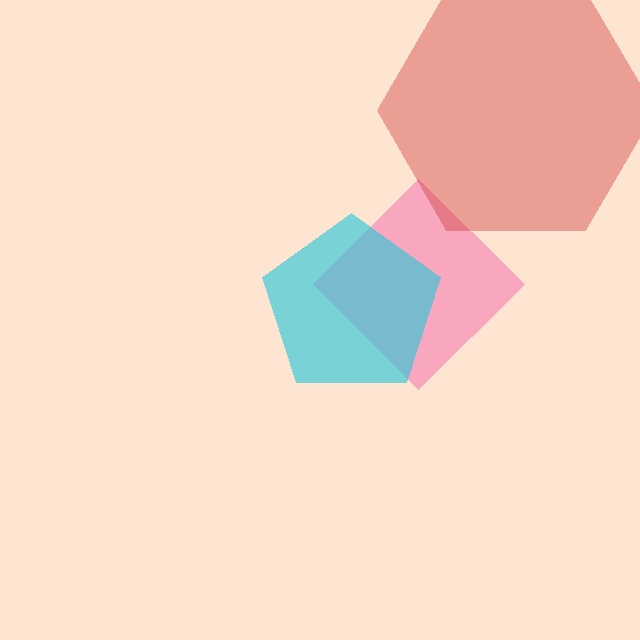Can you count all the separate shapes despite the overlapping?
Yes, there are 3 separate shapes.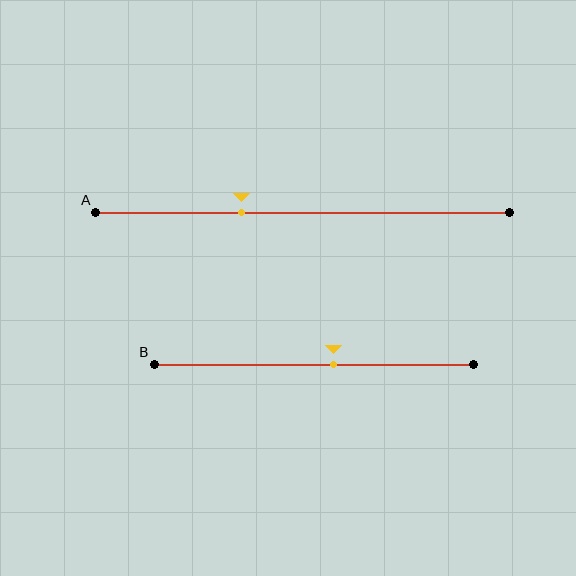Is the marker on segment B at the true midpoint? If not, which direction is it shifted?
No, the marker on segment B is shifted to the right by about 6% of the segment length.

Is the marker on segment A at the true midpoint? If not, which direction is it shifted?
No, the marker on segment A is shifted to the left by about 15% of the segment length.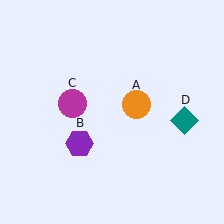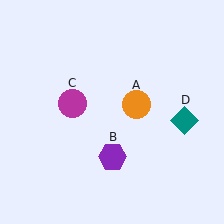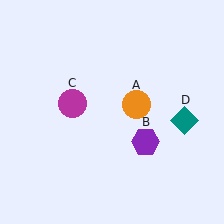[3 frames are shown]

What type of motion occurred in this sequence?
The purple hexagon (object B) rotated counterclockwise around the center of the scene.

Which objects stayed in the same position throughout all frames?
Orange circle (object A) and magenta circle (object C) and teal diamond (object D) remained stationary.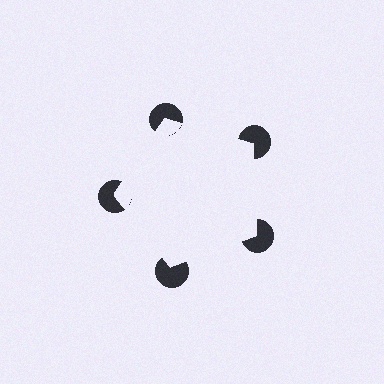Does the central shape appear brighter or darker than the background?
It typically appears slightly brighter than the background, even though no actual brightness change is drawn.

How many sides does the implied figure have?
5 sides.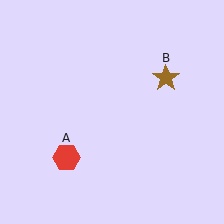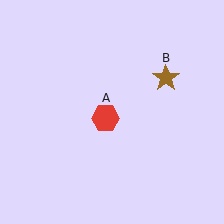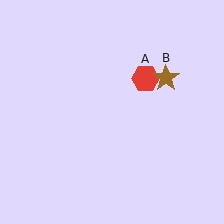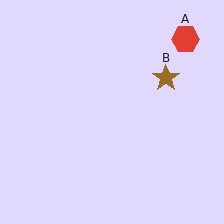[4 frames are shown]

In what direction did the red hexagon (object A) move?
The red hexagon (object A) moved up and to the right.